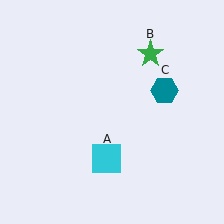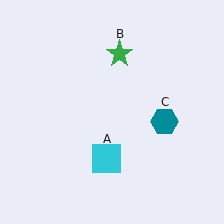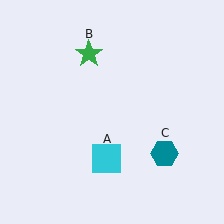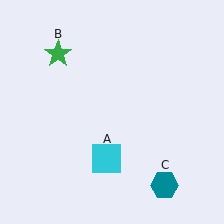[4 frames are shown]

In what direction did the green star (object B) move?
The green star (object B) moved left.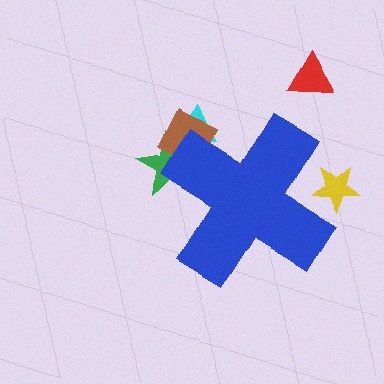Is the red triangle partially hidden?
No, the red triangle is fully visible.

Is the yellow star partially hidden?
Yes, the yellow star is partially hidden behind the blue cross.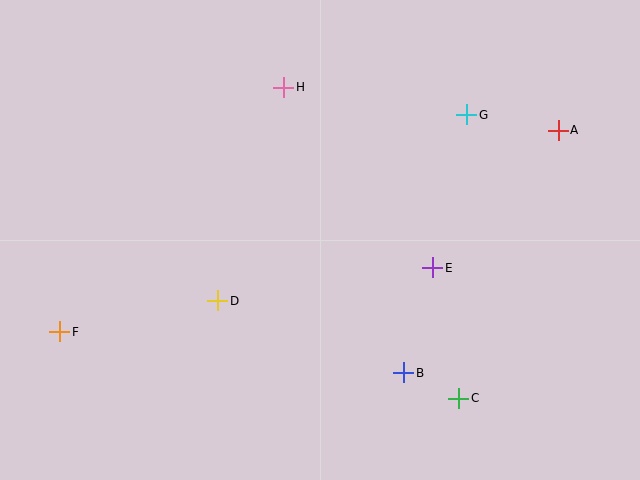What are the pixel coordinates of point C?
Point C is at (459, 398).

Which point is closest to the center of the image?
Point E at (433, 268) is closest to the center.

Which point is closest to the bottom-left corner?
Point F is closest to the bottom-left corner.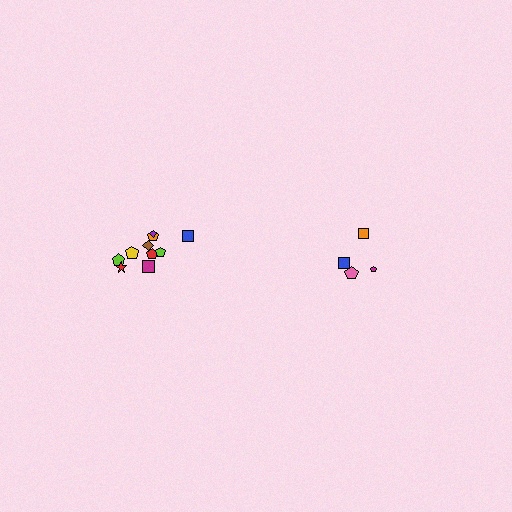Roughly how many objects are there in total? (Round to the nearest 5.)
Roughly 15 objects in total.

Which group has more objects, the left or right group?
The left group.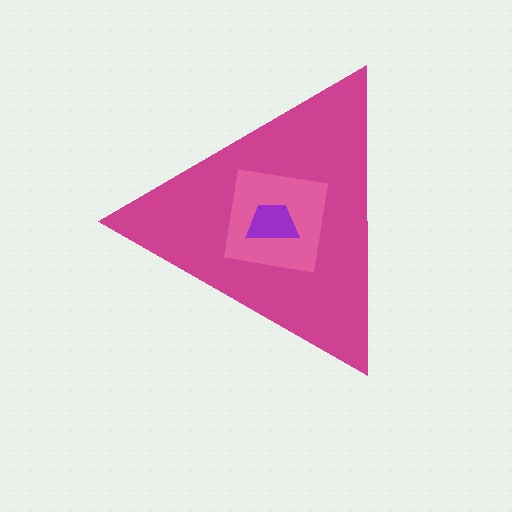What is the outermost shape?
The magenta triangle.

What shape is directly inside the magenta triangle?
The pink square.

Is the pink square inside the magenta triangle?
Yes.